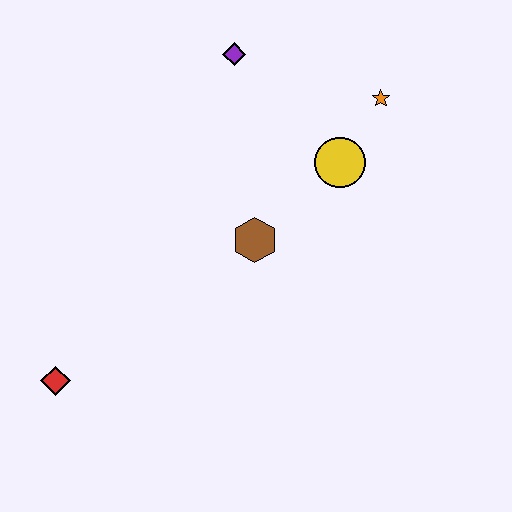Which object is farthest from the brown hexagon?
The red diamond is farthest from the brown hexagon.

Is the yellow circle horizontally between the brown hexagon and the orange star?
Yes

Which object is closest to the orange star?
The yellow circle is closest to the orange star.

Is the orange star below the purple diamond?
Yes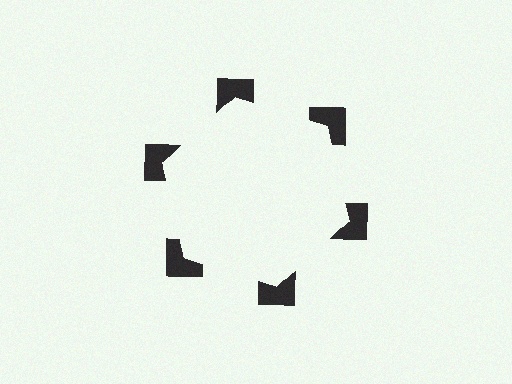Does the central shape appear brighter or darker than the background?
It typically appears slightly brighter than the background, even though no actual brightness change is drawn.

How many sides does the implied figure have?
6 sides.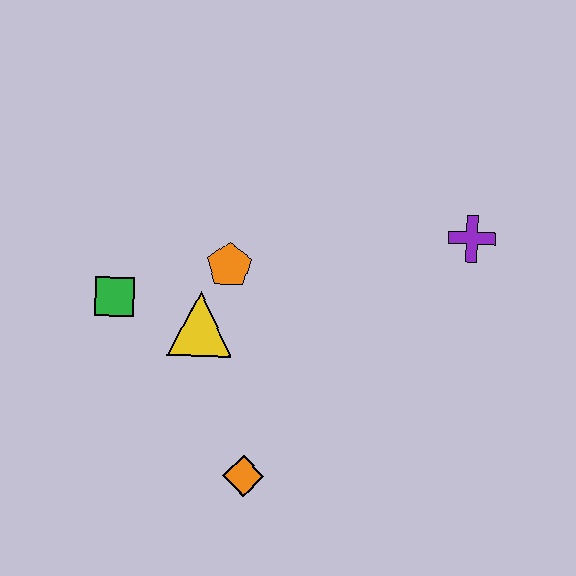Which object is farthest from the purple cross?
The green square is farthest from the purple cross.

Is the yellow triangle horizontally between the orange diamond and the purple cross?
No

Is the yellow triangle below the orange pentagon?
Yes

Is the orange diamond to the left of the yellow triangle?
No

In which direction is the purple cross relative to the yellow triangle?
The purple cross is to the right of the yellow triangle.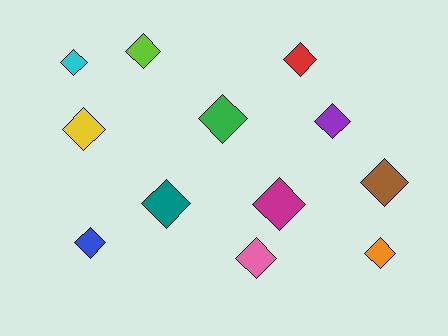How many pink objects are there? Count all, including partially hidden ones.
There is 1 pink object.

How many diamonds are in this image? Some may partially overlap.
There are 12 diamonds.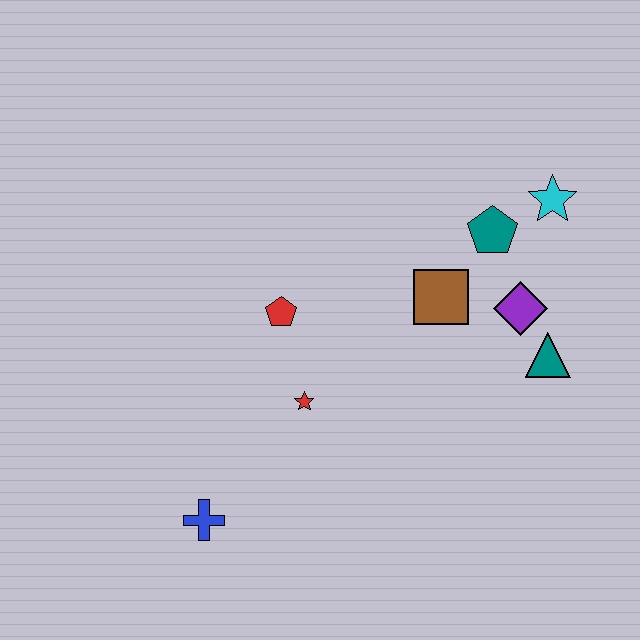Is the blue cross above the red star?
No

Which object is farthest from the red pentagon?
The cyan star is farthest from the red pentagon.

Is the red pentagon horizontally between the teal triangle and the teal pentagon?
No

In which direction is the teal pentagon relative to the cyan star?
The teal pentagon is to the left of the cyan star.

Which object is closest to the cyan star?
The teal pentagon is closest to the cyan star.